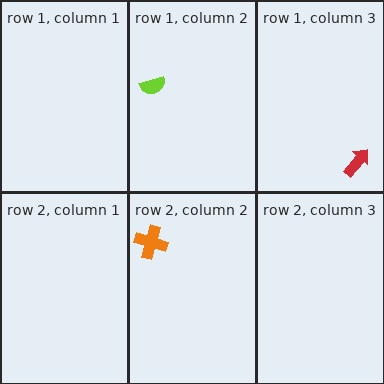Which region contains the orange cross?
The row 2, column 2 region.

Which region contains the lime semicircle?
The row 1, column 2 region.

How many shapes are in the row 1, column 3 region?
1.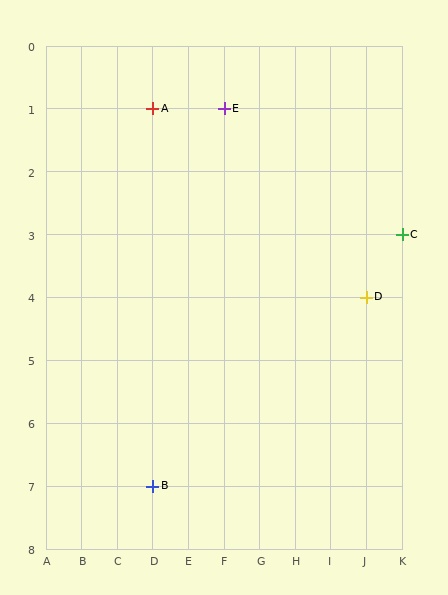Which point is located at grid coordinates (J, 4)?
Point D is at (J, 4).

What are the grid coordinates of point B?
Point B is at grid coordinates (D, 7).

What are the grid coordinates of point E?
Point E is at grid coordinates (F, 1).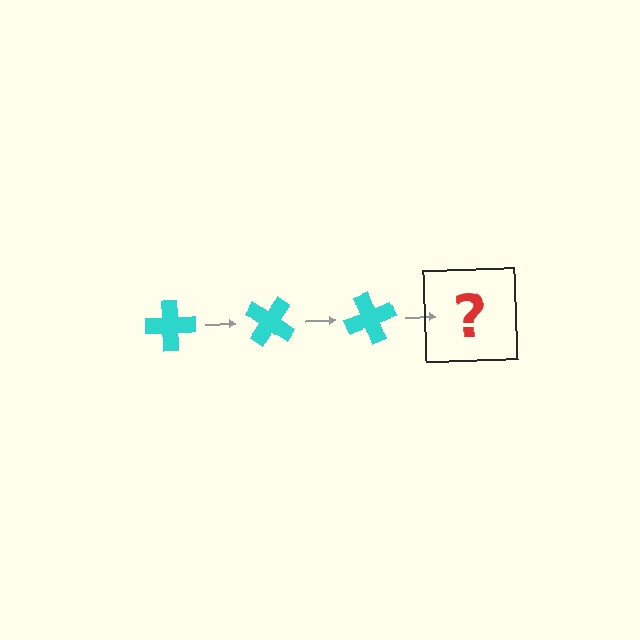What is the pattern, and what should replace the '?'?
The pattern is that the cross rotates 35 degrees each step. The '?' should be a cyan cross rotated 105 degrees.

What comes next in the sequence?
The next element should be a cyan cross rotated 105 degrees.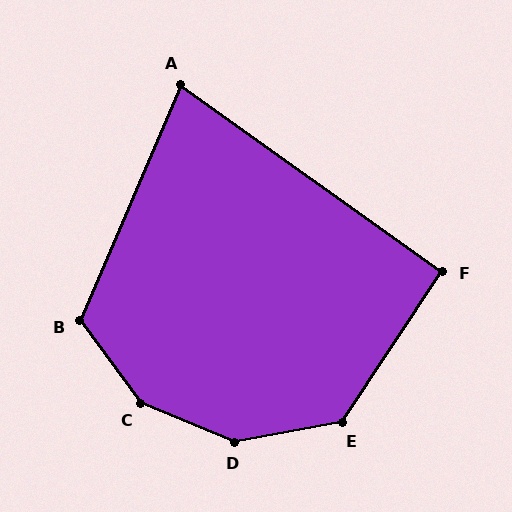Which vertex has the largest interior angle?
C, at approximately 148 degrees.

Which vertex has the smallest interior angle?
A, at approximately 77 degrees.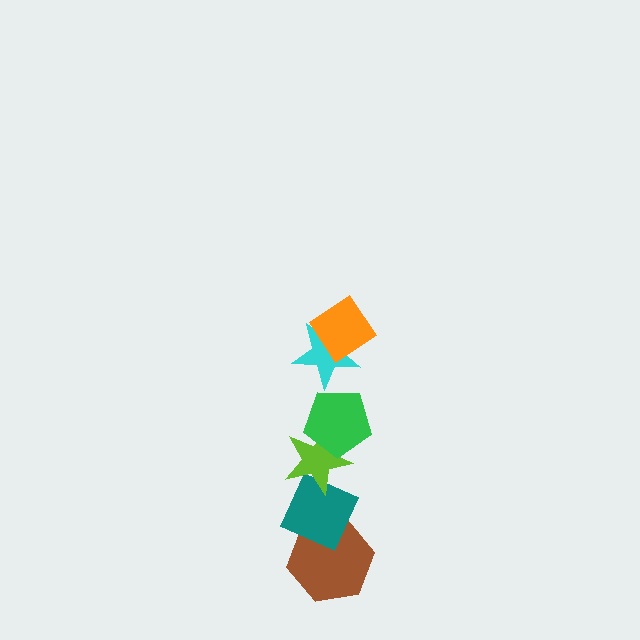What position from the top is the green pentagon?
The green pentagon is 3rd from the top.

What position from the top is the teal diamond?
The teal diamond is 5th from the top.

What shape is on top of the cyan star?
The orange diamond is on top of the cyan star.